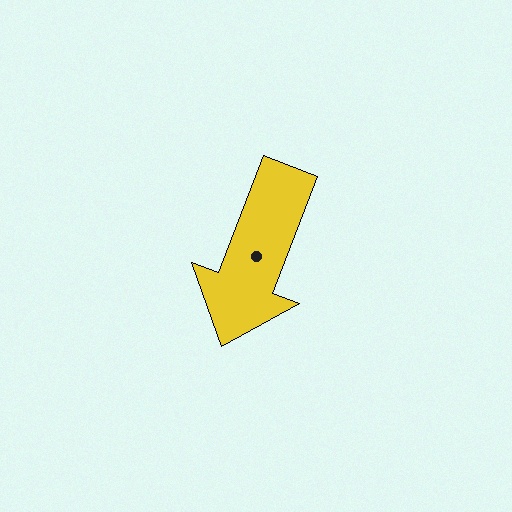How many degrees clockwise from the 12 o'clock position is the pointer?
Approximately 201 degrees.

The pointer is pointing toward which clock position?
Roughly 7 o'clock.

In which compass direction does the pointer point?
South.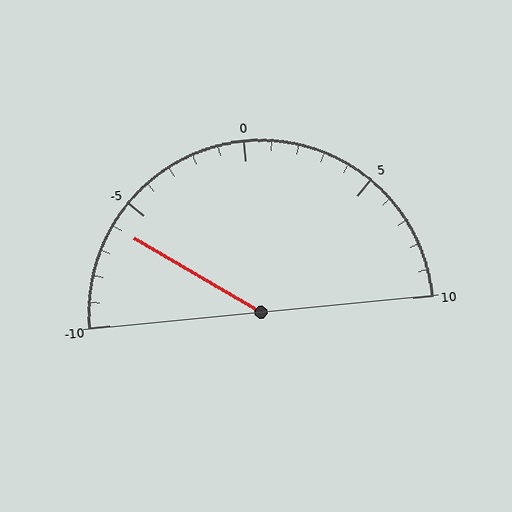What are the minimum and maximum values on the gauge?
The gauge ranges from -10 to 10.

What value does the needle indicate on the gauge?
The needle indicates approximately -6.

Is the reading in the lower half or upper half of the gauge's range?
The reading is in the lower half of the range (-10 to 10).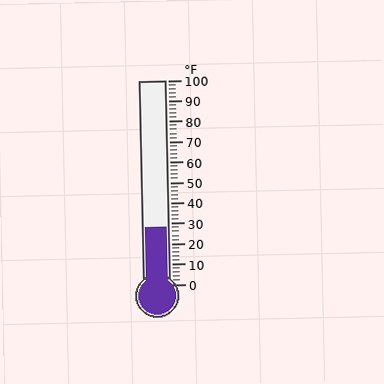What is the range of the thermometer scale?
The thermometer scale ranges from 0°F to 100°F.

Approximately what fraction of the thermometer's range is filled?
The thermometer is filled to approximately 30% of its range.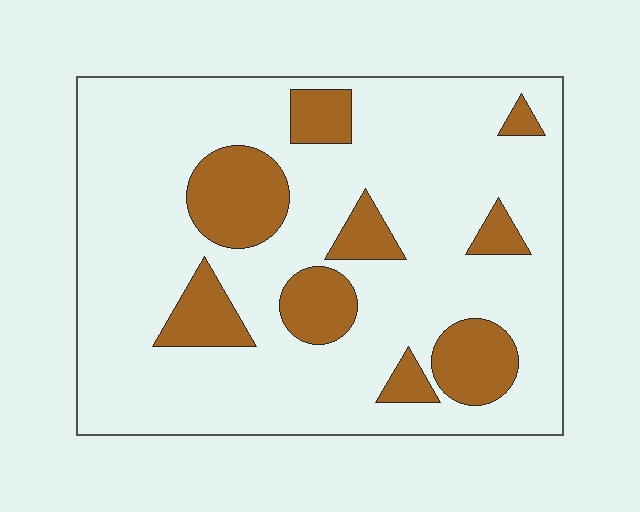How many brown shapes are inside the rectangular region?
9.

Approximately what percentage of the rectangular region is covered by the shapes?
Approximately 20%.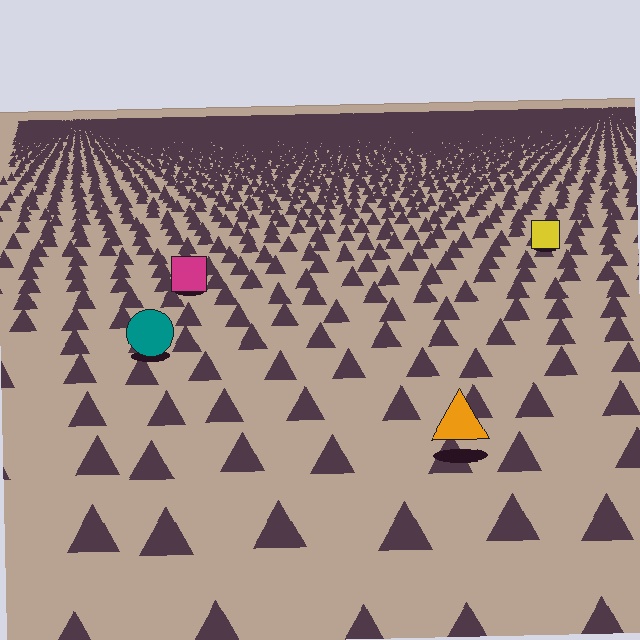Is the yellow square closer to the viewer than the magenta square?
No. The magenta square is closer — you can tell from the texture gradient: the ground texture is coarser near it.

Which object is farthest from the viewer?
The yellow square is farthest from the viewer. It appears smaller and the ground texture around it is denser.